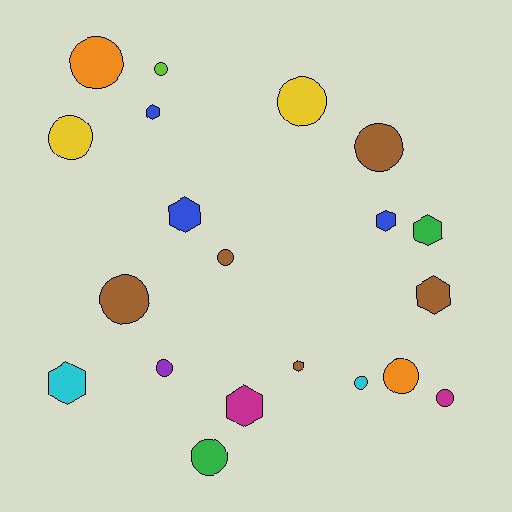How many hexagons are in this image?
There are 8 hexagons.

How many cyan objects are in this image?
There are 2 cyan objects.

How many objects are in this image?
There are 20 objects.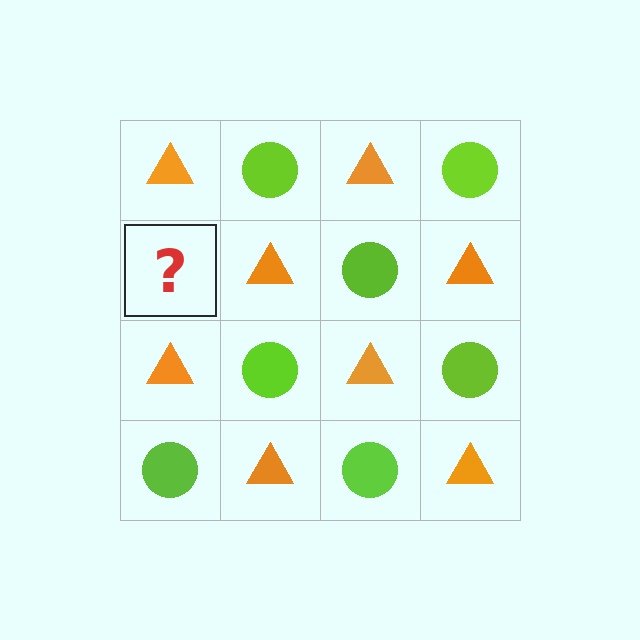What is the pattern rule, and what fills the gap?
The rule is that it alternates orange triangle and lime circle in a checkerboard pattern. The gap should be filled with a lime circle.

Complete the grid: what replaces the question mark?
The question mark should be replaced with a lime circle.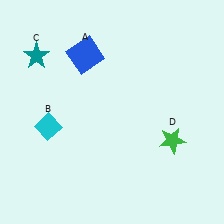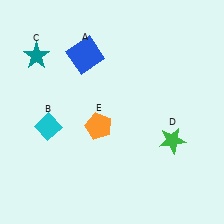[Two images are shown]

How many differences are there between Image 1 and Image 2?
There is 1 difference between the two images.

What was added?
An orange pentagon (E) was added in Image 2.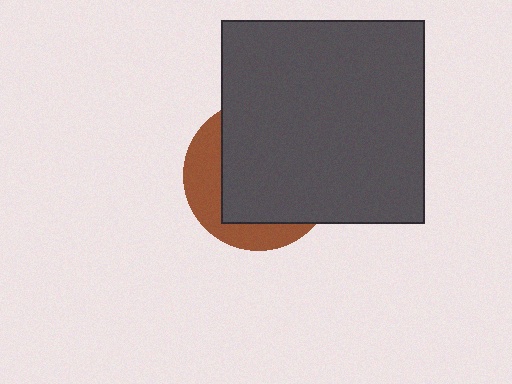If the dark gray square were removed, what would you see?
You would see the complete brown circle.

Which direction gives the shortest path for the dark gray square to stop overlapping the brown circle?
Moving toward the upper-right gives the shortest separation.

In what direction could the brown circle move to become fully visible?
The brown circle could move toward the lower-left. That would shift it out from behind the dark gray square entirely.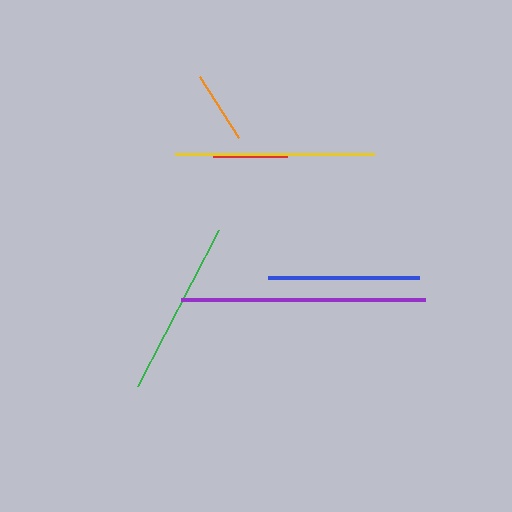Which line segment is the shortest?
The orange line is the shortest at approximately 73 pixels.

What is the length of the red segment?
The red segment is approximately 74 pixels long.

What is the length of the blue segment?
The blue segment is approximately 151 pixels long.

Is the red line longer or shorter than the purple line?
The purple line is longer than the red line.